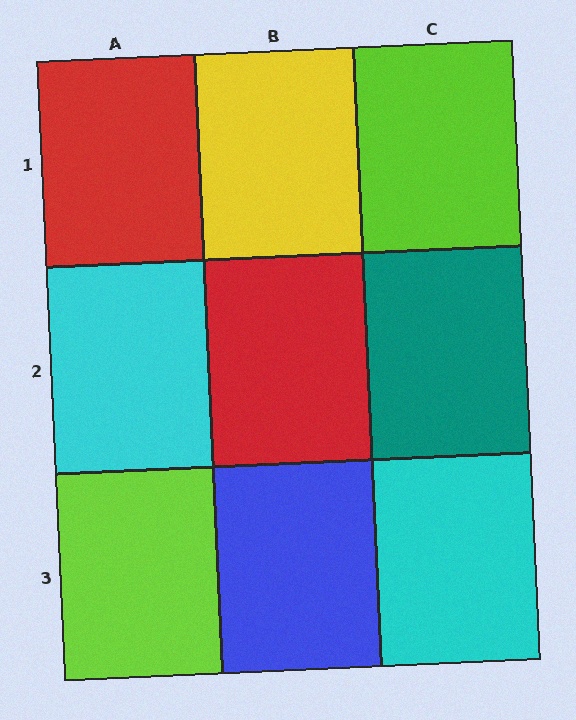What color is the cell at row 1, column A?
Red.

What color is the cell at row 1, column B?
Yellow.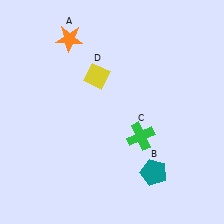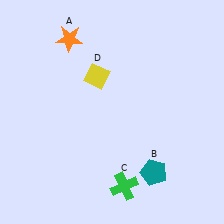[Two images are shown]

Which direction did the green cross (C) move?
The green cross (C) moved down.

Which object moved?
The green cross (C) moved down.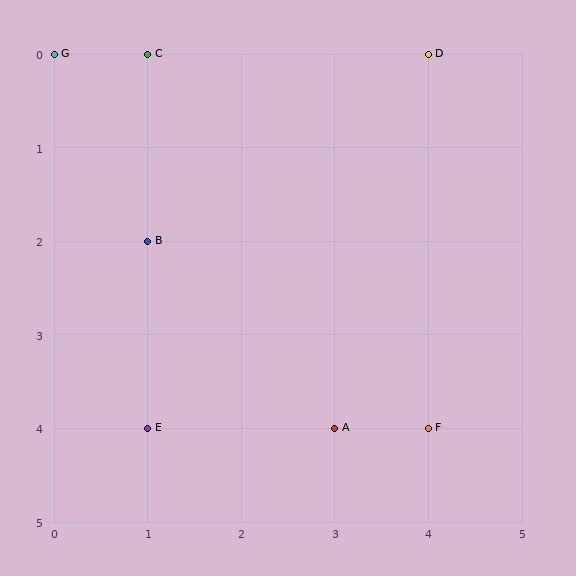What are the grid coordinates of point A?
Point A is at grid coordinates (3, 4).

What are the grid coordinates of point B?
Point B is at grid coordinates (1, 2).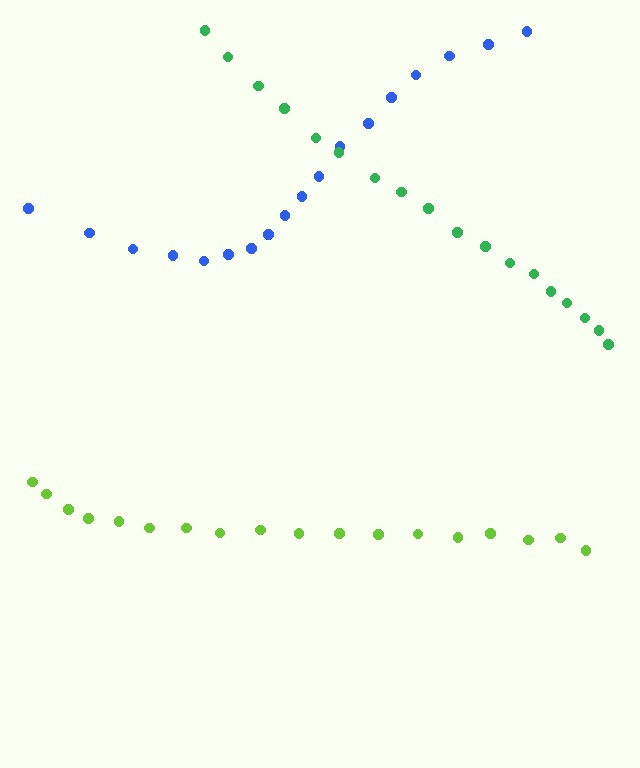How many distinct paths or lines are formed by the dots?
There are 3 distinct paths.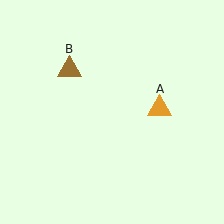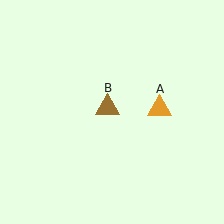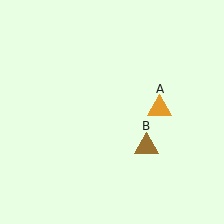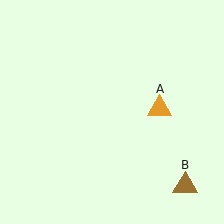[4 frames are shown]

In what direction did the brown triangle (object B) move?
The brown triangle (object B) moved down and to the right.